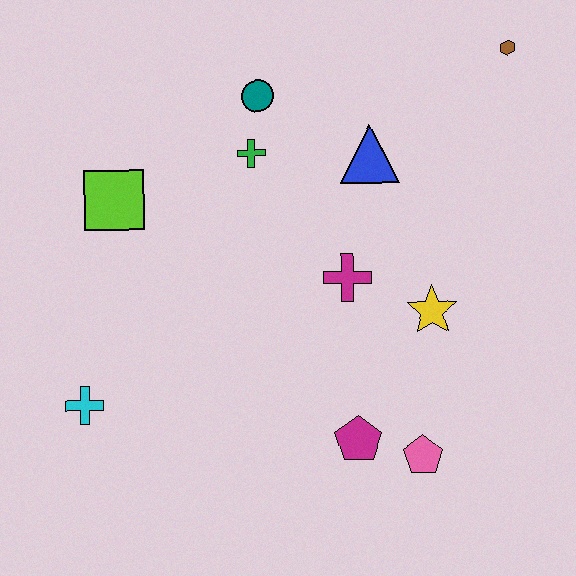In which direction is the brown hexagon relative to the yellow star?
The brown hexagon is above the yellow star.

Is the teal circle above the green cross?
Yes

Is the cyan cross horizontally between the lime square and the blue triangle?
No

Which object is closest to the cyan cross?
The lime square is closest to the cyan cross.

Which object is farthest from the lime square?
The brown hexagon is farthest from the lime square.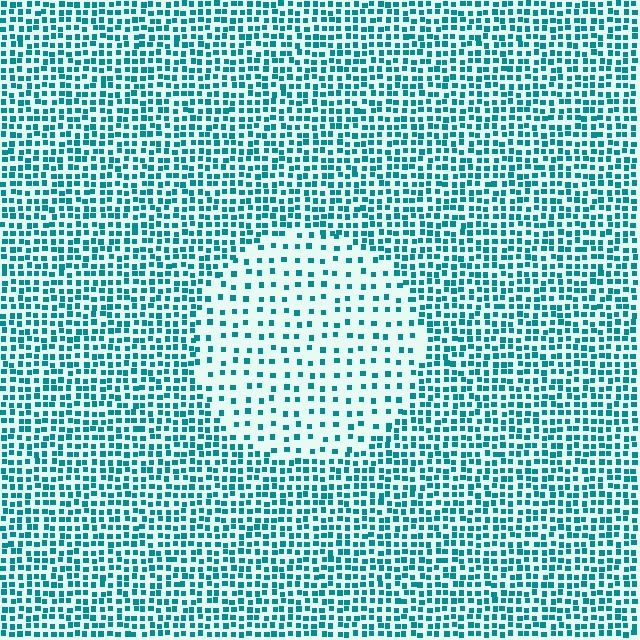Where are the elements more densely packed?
The elements are more densely packed outside the circle boundary.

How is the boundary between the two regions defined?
The boundary is defined by a change in element density (approximately 2.4x ratio). All elements are the same color, size, and shape.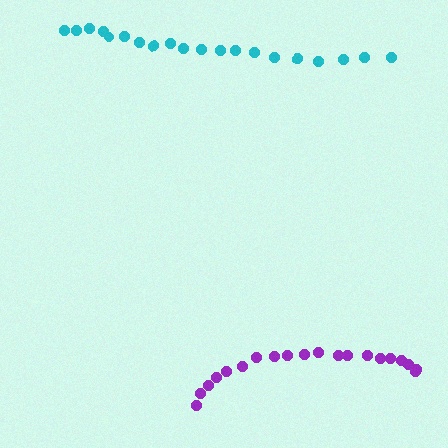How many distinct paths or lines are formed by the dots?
There are 2 distinct paths.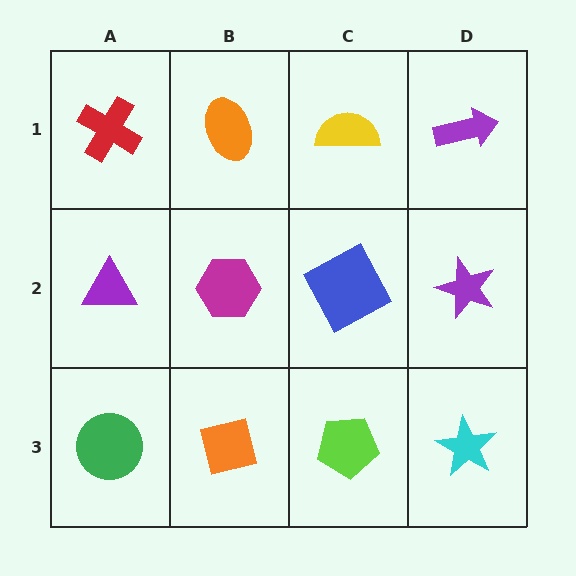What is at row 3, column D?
A cyan star.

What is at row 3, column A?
A green circle.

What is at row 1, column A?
A red cross.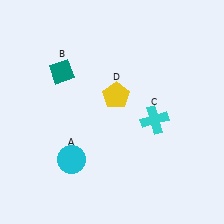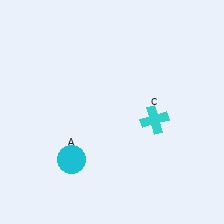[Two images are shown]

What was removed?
The yellow pentagon (D), the teal diamond (B) were removed in Image 2.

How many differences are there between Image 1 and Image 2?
There are 2 differences between the two images.